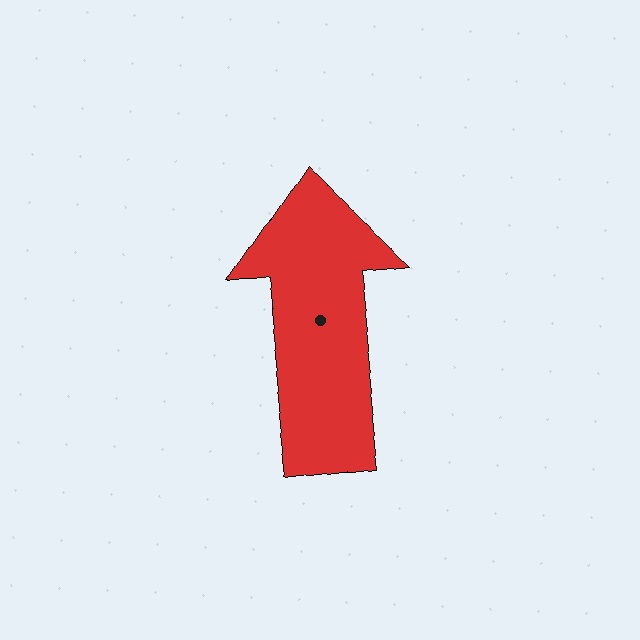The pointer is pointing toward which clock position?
Roughly 12 o'clock.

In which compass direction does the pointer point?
North.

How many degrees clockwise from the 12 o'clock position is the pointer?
Approximately 354 degrees.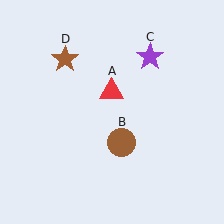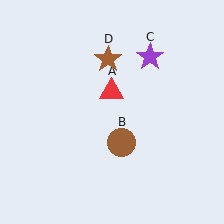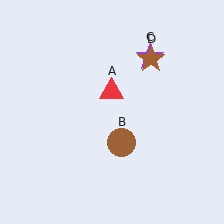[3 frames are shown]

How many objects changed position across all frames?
1 object changed position: brown star (object D).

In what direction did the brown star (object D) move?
The brown star (object D) moved right.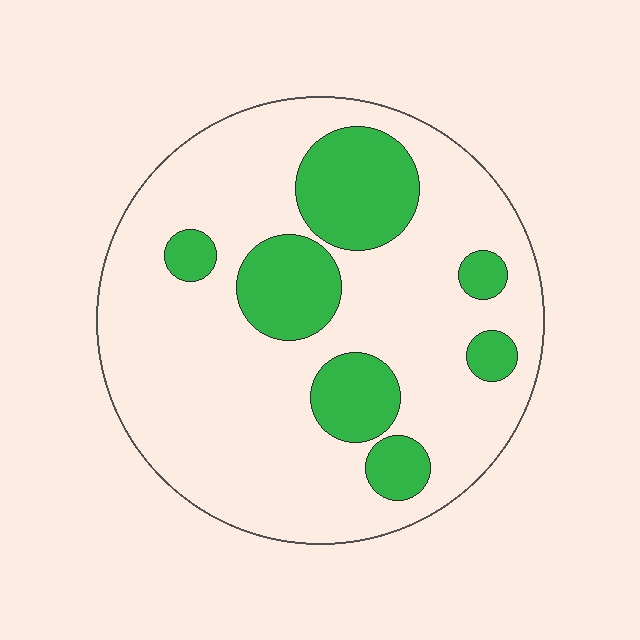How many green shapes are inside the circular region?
7.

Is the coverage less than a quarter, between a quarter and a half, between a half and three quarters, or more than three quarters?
Less than a quarter.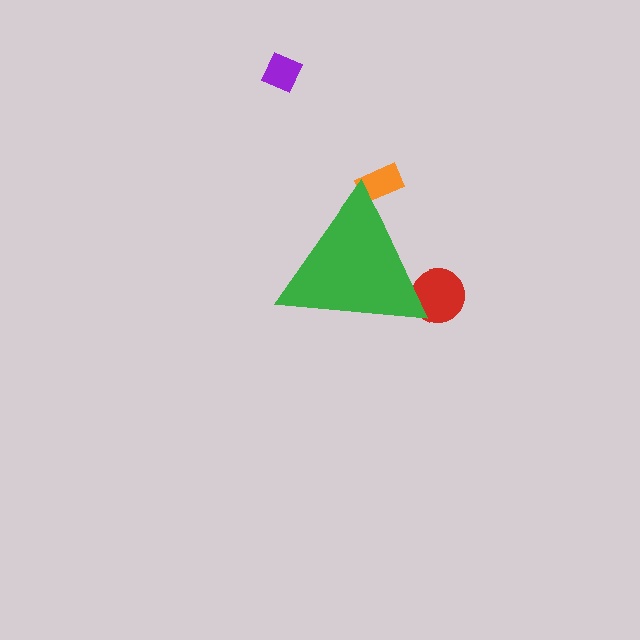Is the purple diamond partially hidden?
No, the purple diamond is fully visible.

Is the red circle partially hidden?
Yes, the red circle is partially hidden behind the green triangle.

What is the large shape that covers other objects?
A green triangle.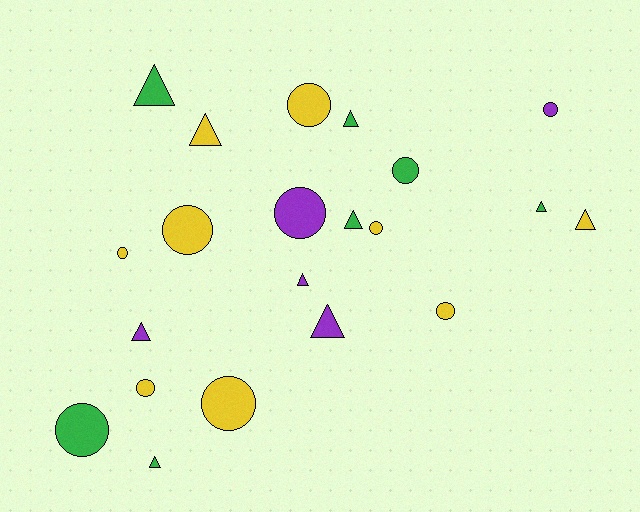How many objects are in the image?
There are 21 objects.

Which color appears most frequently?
Yellow, with 9 objects.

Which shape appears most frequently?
Circle, with 11 objects.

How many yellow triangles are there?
There are 2 yellow triangles.